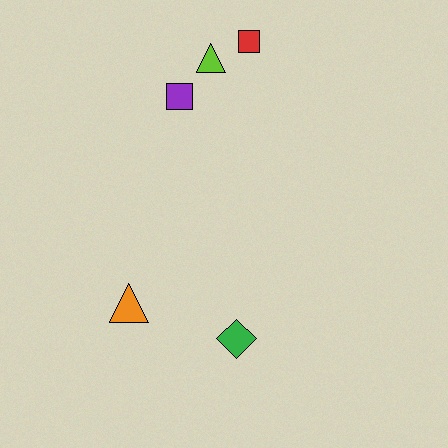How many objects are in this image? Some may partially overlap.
There are 5 objects.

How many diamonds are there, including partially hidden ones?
There is 1 diamond.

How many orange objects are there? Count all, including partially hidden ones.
There is 1 orange object.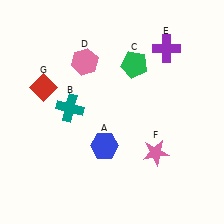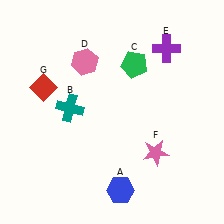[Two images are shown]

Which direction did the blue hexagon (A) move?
The blue hexagon (A) moved down.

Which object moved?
The blue hexagon (A) moved down.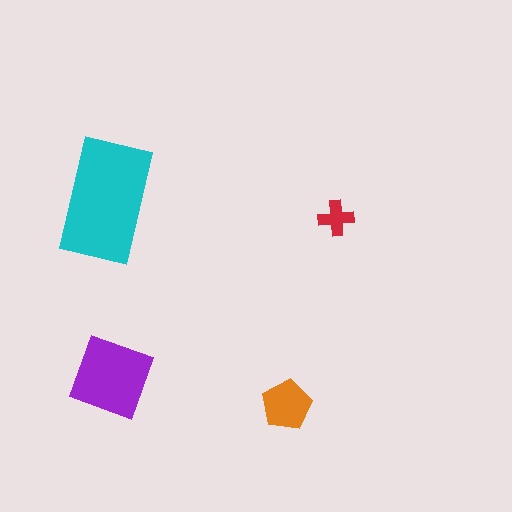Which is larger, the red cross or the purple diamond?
The purple diamond.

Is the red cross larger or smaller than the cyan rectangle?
Smaller.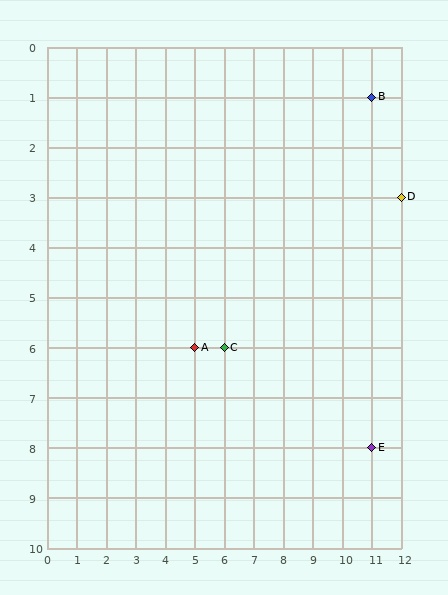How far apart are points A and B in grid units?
Points A and B are 6 columns and 5 rows apart (about 7.8 grid units diagonally).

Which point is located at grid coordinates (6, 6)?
Point C is at (6, 6).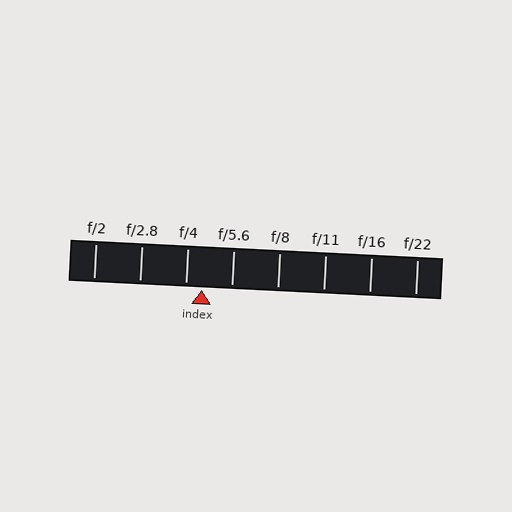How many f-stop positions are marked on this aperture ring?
There are 8 f-stop positions marked.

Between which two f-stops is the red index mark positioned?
The index mark is between f/4 and f/5.6.